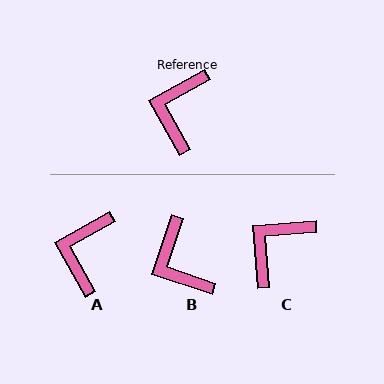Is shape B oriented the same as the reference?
No, it is off by about 43 degrees.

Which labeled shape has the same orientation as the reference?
A.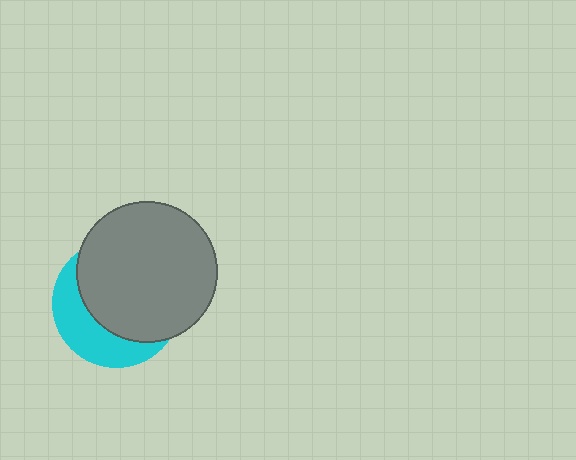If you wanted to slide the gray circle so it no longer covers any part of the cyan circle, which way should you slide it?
Slide it toward the upper-right — that is the most direct way to separate the two shapes.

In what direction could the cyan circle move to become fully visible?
The cyan circle could move toward the lower-left. That would shift it out from behind the gray circle entirely.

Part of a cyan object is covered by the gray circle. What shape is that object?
It is a circle.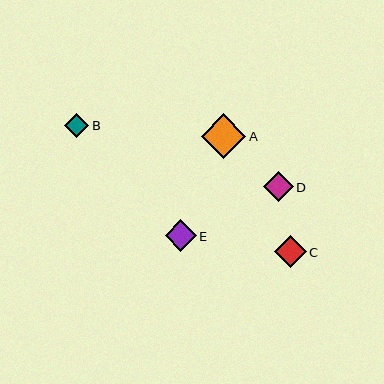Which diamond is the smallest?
Diamond B is the smallest with a size of approximately 24 pixels.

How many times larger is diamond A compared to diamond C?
Diamond A is approximately 1.4 times the size of diamond C.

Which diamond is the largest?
Diamond A is the largest with a size of approximately 44 pixels.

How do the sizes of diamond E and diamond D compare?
Diamond E and diamond D are approximately the same size.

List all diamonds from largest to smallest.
From largest to smallest: A, C, E, D, B.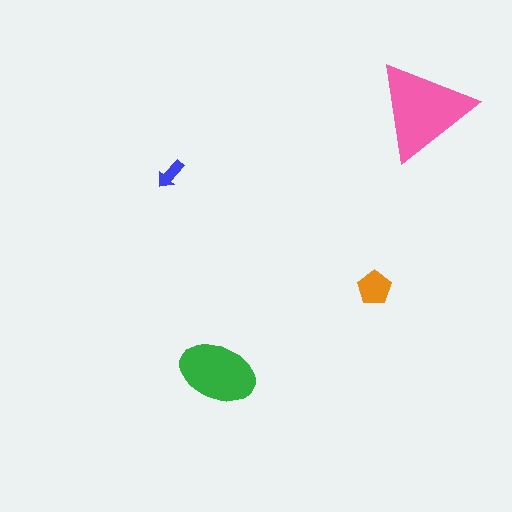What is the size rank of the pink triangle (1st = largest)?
1st.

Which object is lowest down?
The green ellipse is bottommost.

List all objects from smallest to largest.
The blue arrow, the orange pentagon, the green ellipse, the pink triangle.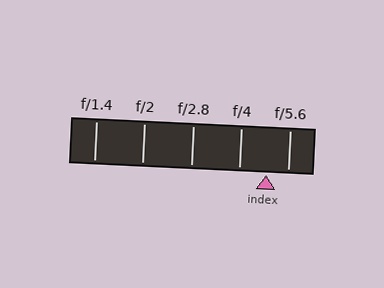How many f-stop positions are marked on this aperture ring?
There are 5 f-stop positions marked.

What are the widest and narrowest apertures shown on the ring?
The widest aperture shown is f/1.4 and the narrowest is f/5.6.